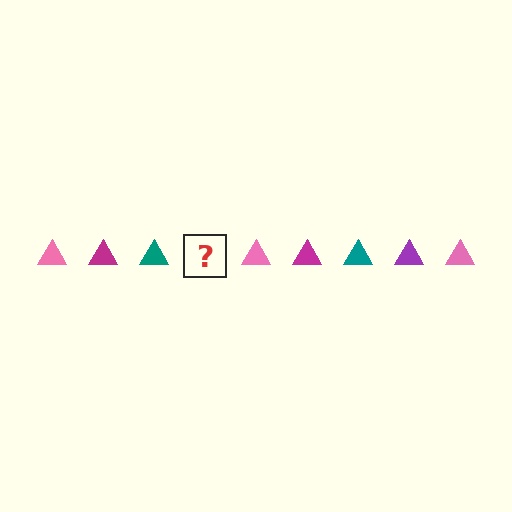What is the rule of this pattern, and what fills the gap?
The rule is that the pattern cycles through pink, magenta, teal, purple triangles. The gap should be filled with a purple triangle.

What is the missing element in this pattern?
The missing element is a purple triangle.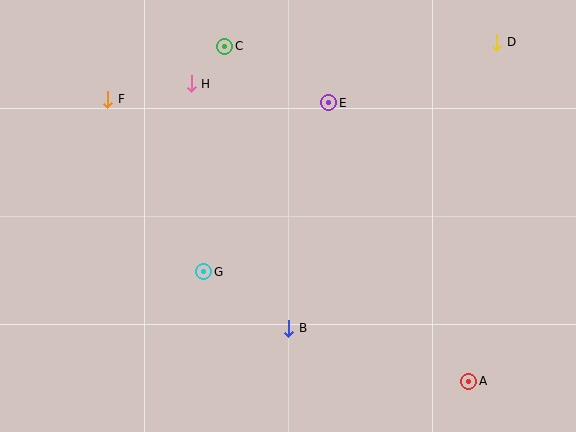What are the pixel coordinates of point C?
Point C is at (225, 46).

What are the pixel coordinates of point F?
Point F is at (108, 99).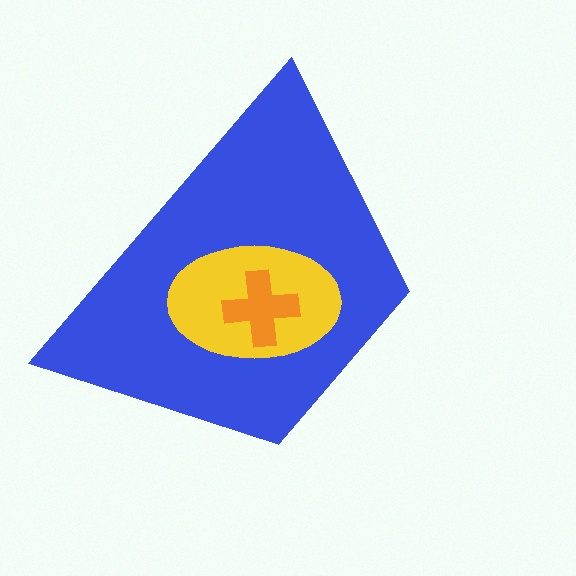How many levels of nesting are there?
3.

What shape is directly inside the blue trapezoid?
The yellow ellipse.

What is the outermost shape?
The blue trapezoid.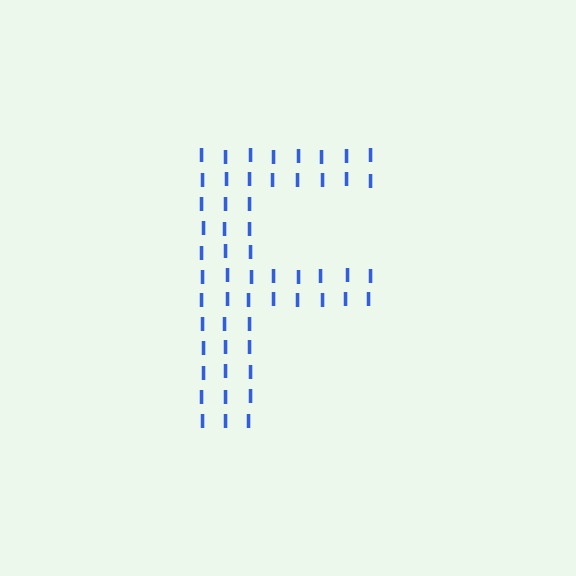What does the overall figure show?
The overall figure shows the letter F.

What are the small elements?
The small elements are letter I's.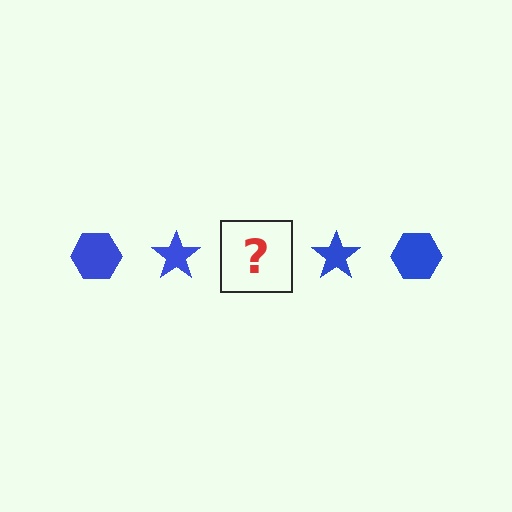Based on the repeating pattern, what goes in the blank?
The blank should be a blue hexagon.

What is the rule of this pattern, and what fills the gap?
The rule is that the pattern cycles through hexagon, star shapes in blue. The gap should be filled with a blue hexagon.